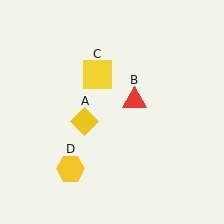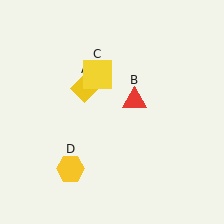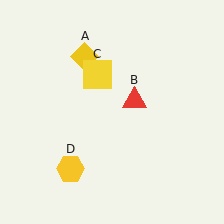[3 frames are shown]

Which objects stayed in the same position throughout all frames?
Red triangle (object B) and yellow square (object C) and yellow hexagon (object D) remained stationary.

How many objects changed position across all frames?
1 object changed position: yellow diamond (object A).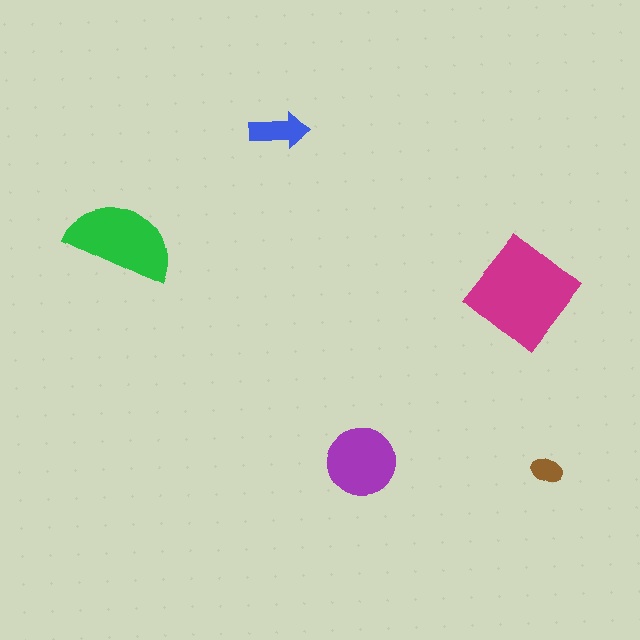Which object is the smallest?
The brown ellipse.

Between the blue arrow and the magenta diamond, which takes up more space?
The magenta diamond.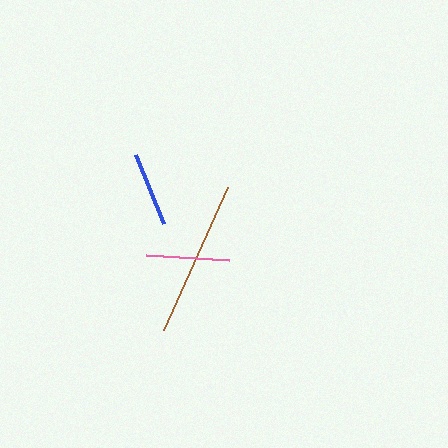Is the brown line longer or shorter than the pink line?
The brown line is longer than the pink line.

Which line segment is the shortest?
The blue line is the shortest at approximately 74 pixels.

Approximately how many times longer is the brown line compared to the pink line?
The brown line is approximately 1.9 times the length of the pink line.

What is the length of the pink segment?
The pink segment is approximately 83 pixels long.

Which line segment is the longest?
The brown line is the longest at approximately 156 pixels.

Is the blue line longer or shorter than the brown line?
The brown line is longer than the blue line.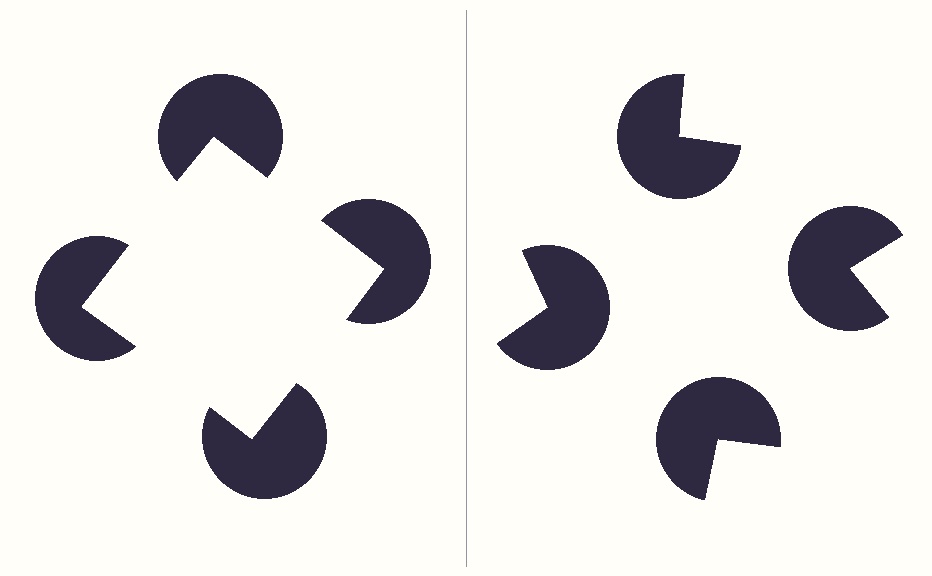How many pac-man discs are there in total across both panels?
8 — 4 on each side.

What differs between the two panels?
The pac-man discs are positioned identically on both sides; only the wedge orientations differ. On the left they align to a square; on the right they are misaligned.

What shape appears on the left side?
An illusory square.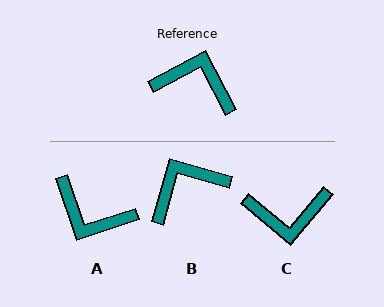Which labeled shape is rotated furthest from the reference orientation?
A, about 171 degrees away.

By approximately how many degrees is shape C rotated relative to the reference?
Approximately 158 degrees clockwise.